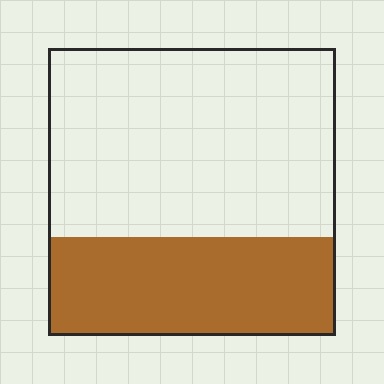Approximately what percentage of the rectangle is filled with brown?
Approximately 35%.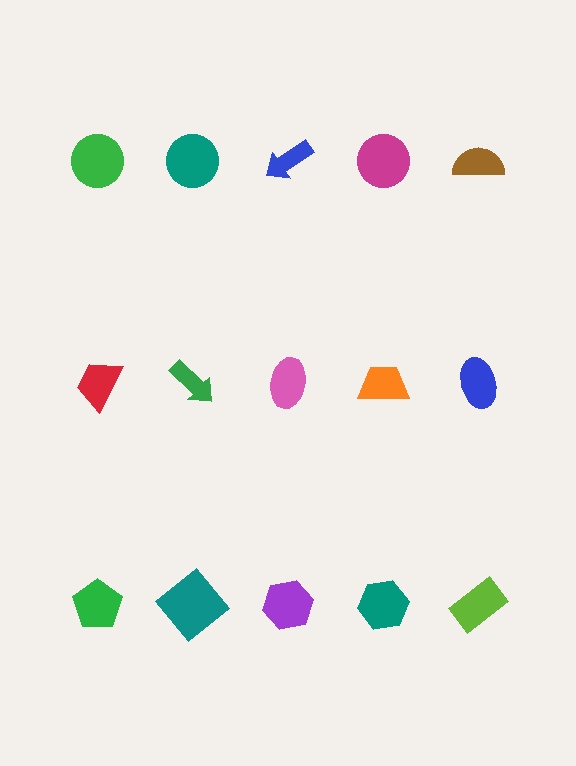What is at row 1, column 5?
A brown semicircle.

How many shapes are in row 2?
5 shapes.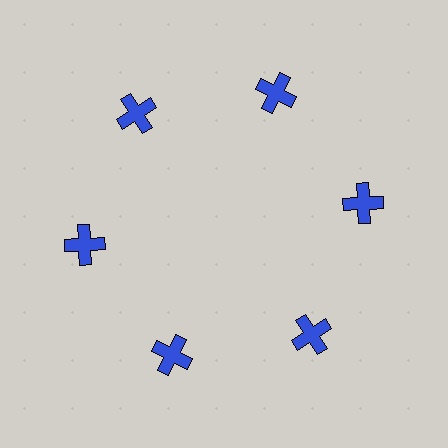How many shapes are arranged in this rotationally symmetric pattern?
There are 6 shapes, arranged in 6 groups of 1.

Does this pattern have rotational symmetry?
Yes, this pattern has 6-fold rotational symmetry. It looks the same after rotating 60 degrees around the center.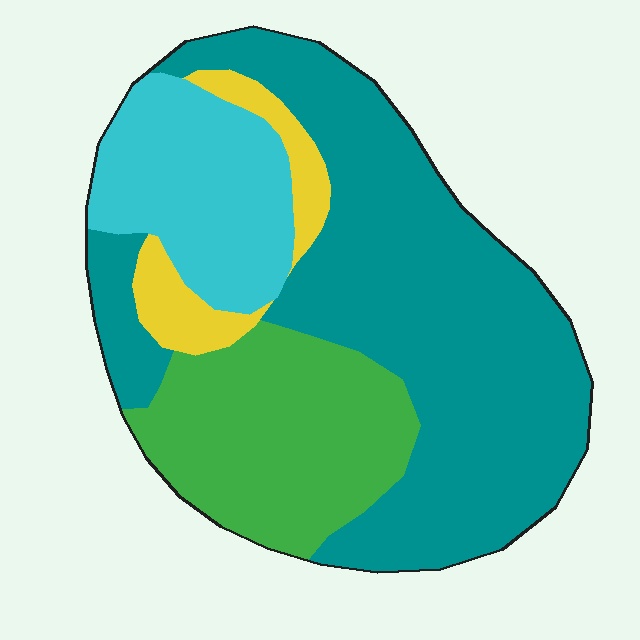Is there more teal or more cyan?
Teal.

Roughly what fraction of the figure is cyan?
Cyan takes up between a sixth and a third of the figure.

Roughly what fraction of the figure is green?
Green covers 23% of the figure.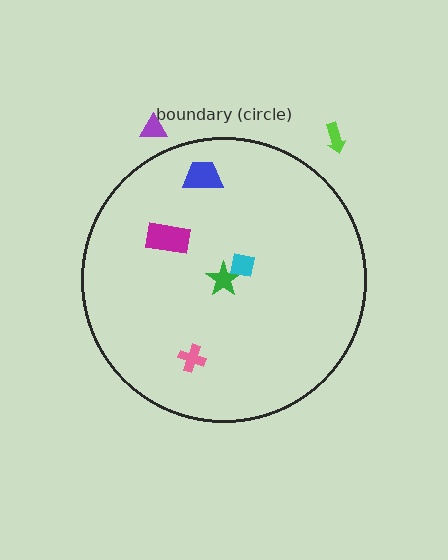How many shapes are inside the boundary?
5 inside, 2 outside.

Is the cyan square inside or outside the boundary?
Inside.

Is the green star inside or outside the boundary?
Inside.